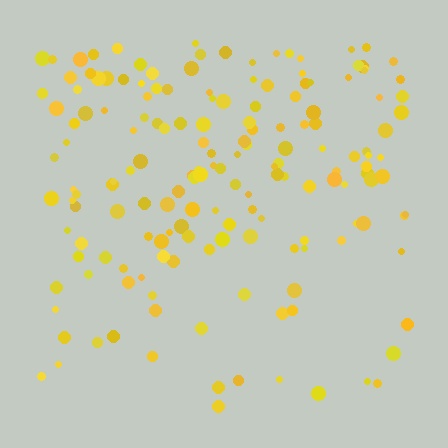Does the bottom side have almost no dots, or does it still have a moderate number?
Still a moderate number, just noticeably fewer than the top.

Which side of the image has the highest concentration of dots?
The top.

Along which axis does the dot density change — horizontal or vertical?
Vertical.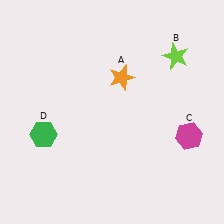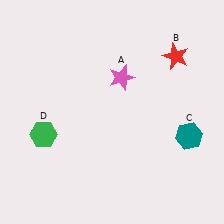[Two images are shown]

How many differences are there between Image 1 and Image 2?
There are 3 differences between the two images.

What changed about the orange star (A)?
In Image 1, A is orange. In Image 2, it changed to pink.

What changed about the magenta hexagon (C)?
In Image 1, C is magenta. In Image 2, it changed to teal.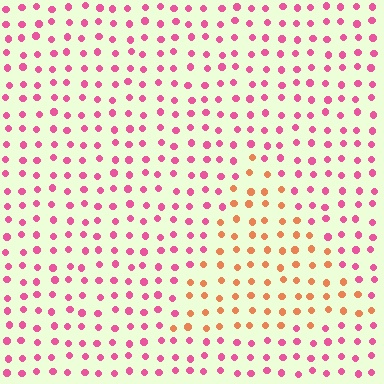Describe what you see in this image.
The image is filled with small pink elements in a uniform arrangement. A triangle-shaped region is visible where the elements are tinted to a slightly different hue, forming a subtle color boundary.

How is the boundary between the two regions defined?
The boundary is defined purely by a slight shift in hue (about 49 degrees). Spacing, size, and orientation are identical on both sides.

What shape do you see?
I see a triangle.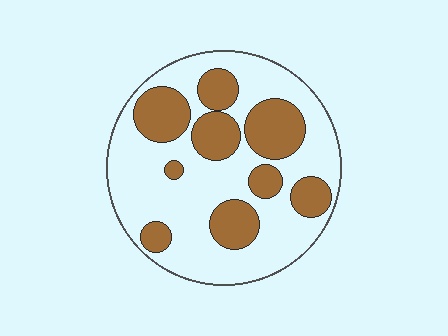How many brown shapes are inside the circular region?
9.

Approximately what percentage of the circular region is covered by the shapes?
Approximately 35%.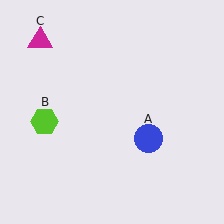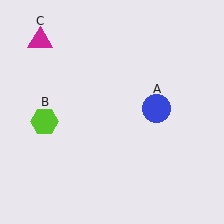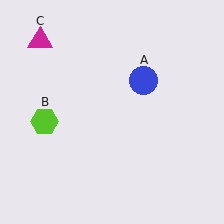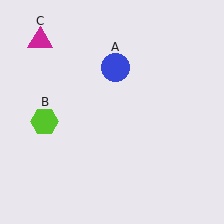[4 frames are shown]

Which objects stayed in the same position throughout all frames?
Lime hexagon (object B) and magenta triangle (object C) remained stationary.